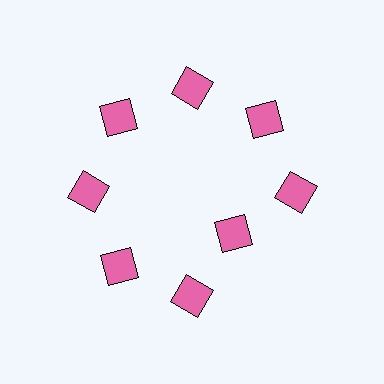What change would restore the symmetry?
The symmetry would be restored by moving it outward, back onto the ring so that all 8 diamonds sit at equal angles and equal distance from the center.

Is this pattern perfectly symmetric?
No. The 8 pink diamonds are arranged in a ring, but one element near the 4 o'clock position is pulled inward toward the center, breaking the 8-fold rotational symmetry.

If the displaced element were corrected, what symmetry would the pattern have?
It would have 8-fold rotational symmetry — the pattern would map onto itself every 45 degrees.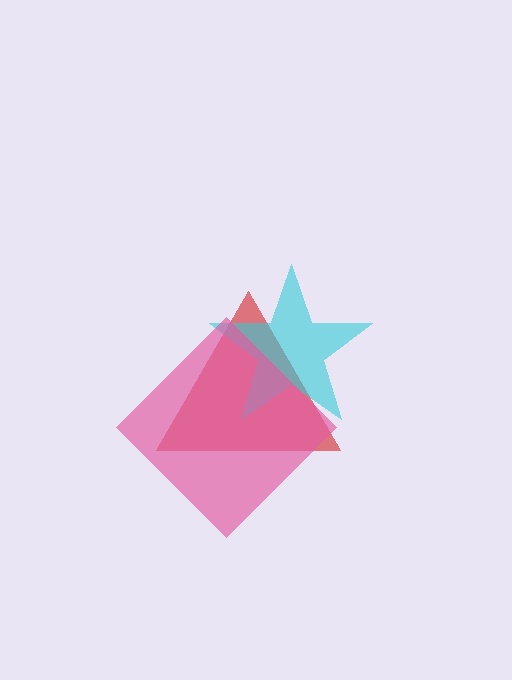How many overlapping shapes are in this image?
There are 3 overlapping shapes in the image.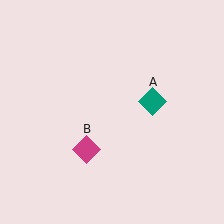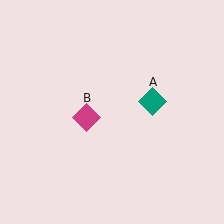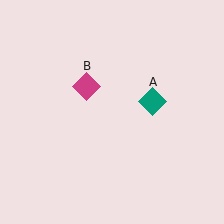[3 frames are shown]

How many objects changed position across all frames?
1 object changed position: magenta diamond (object B).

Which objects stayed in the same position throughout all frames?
Teal diamond (object A) remained stationary.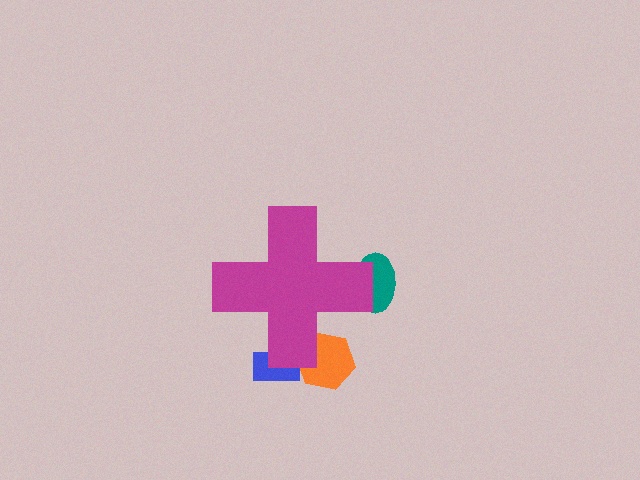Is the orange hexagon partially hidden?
Yes, the orange hexagon is partially hidden behind the magenta cross.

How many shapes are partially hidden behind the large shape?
3 shapes are partially hidden.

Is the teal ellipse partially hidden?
Yes, the teal ellipse is partially hidden behind the magenta cross.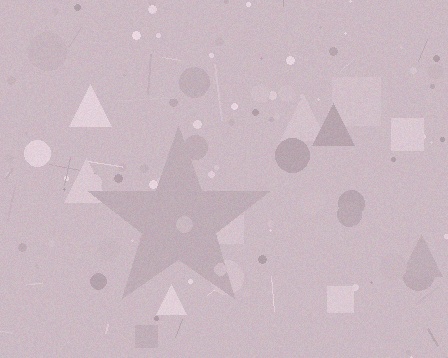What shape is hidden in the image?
A star is hidden in the image.